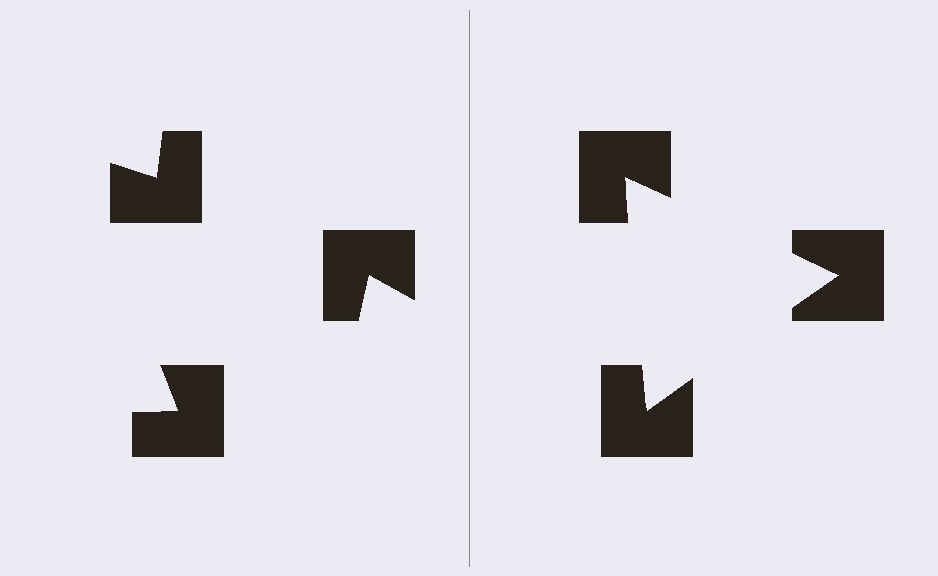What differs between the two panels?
The notched squares are positioned identically on both sides; only the wedge orientations differ. On the right they align to a triangle; on the left they are misaligned.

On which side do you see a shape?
An illusory triangle appears on the right side. On the left side the wedge cuts are rotated, so no coherent shape forms.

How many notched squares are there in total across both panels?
6 — 3 on each side.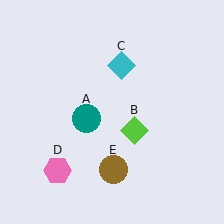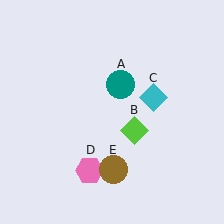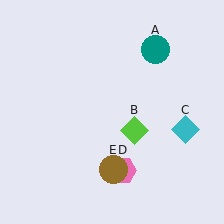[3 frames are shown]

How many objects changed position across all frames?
3 objects changed position: teal circle (object A), cyan diamond (object C), pink hexagon (object D).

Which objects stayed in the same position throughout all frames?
Lime diamond (object B) and brown circle (object E) remained stationary.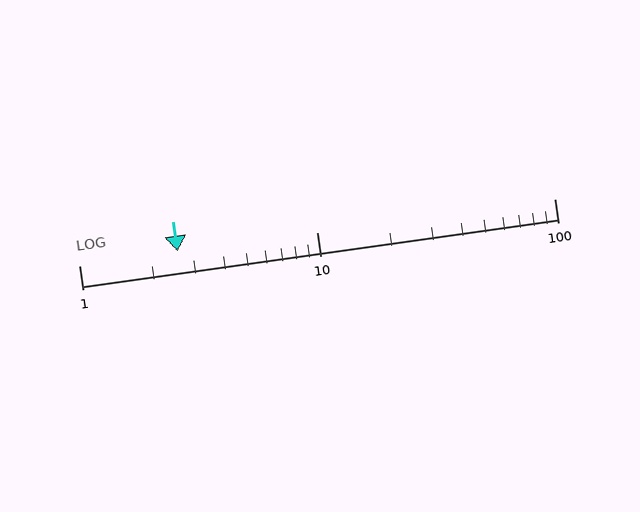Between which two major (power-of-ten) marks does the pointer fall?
The pointer is between 1 and 10.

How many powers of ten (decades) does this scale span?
The scale spans 2 decades, from 1 to 100.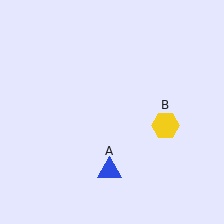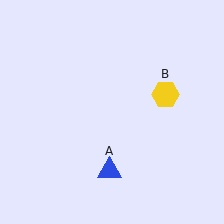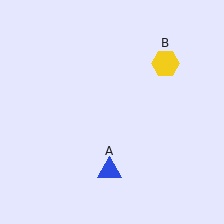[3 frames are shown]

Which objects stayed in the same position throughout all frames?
Blue triangle (object A) remained stationary.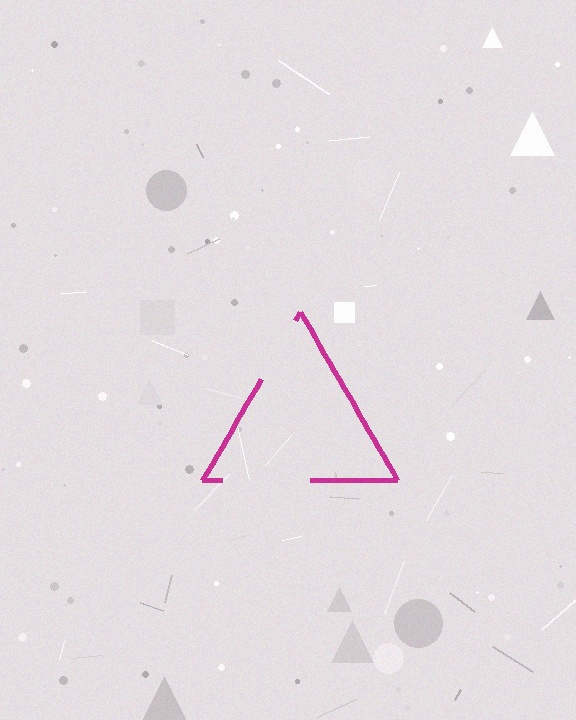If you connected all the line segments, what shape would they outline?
They would outline a triangle.